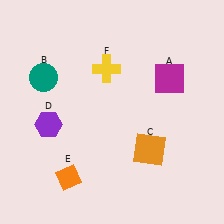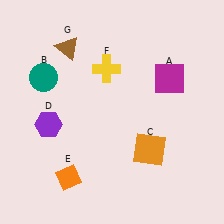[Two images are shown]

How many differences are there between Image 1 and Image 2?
There is 1 difference between the two images.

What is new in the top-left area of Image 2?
A brown triangle (G) was added in the top-left area of Image 2.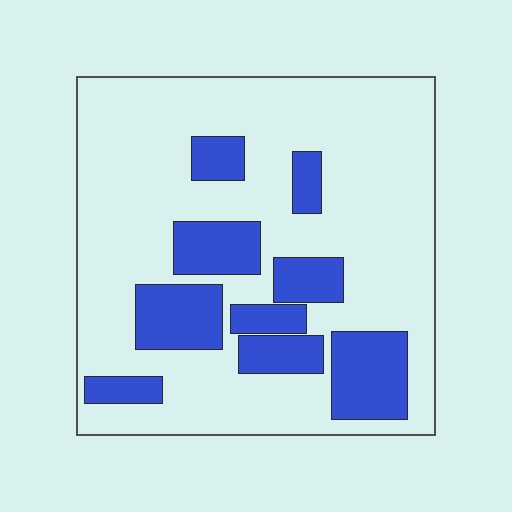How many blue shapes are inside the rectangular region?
9.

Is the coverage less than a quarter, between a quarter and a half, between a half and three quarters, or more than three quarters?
Between a quarter and a half.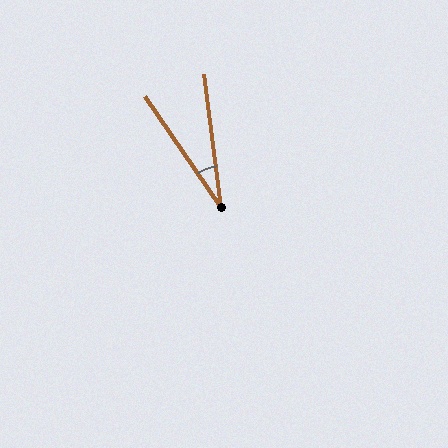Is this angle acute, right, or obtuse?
It is acute.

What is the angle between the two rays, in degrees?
Approximately 27 degrees.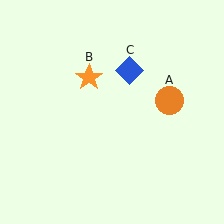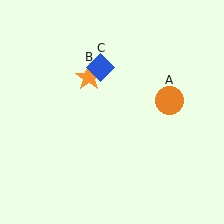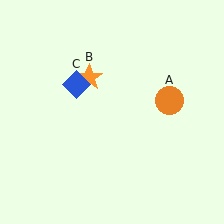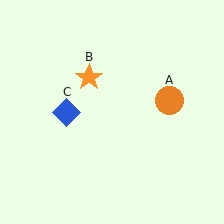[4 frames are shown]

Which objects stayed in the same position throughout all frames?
Orange circle (object A) and orange star (object B) remained stationary.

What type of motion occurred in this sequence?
The blue diamond (object C) rotated counterclockwise around the center of the scene.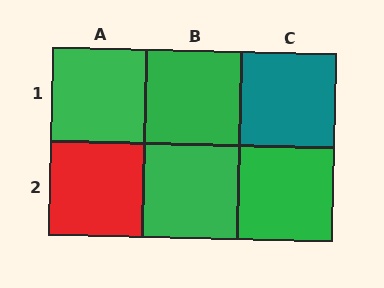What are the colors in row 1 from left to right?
Green, green, teal.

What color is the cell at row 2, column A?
Red.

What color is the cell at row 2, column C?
Green.